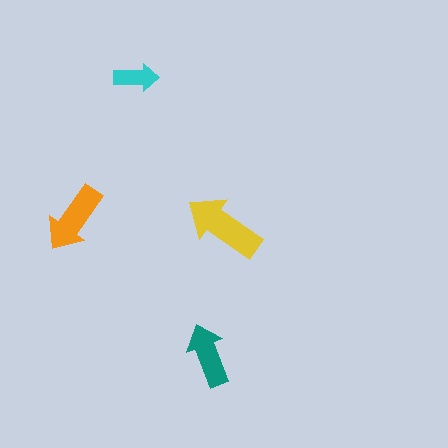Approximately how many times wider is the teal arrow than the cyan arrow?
About 1.5 times wider.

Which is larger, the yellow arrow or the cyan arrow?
The yellow one.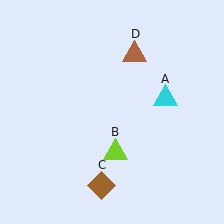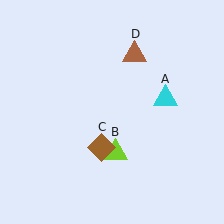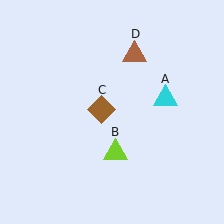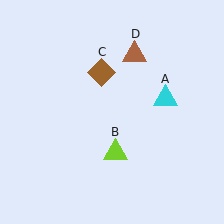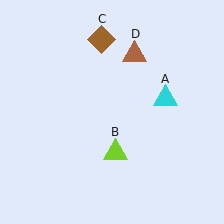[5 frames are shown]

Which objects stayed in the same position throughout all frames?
Cyan triangle (object A) and lime triangle (object B) and brown triangle (object D) remained stationary.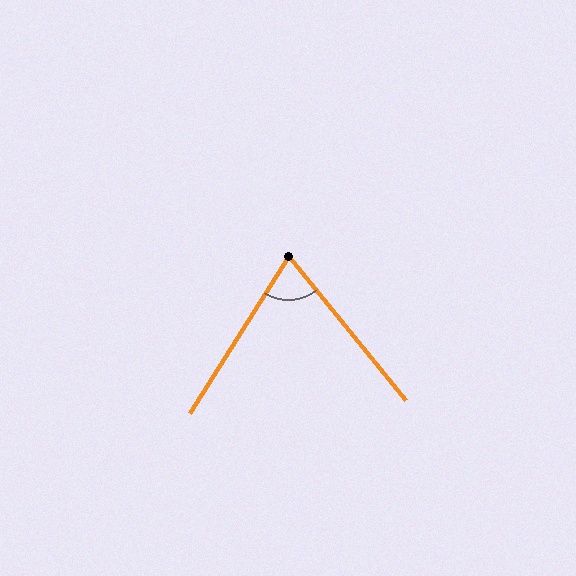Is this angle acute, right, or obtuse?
It is acute.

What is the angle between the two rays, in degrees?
Approximately 71 degrees.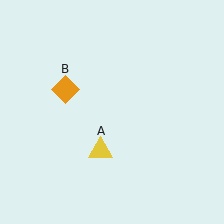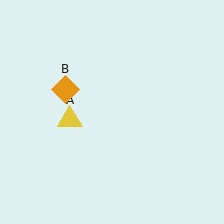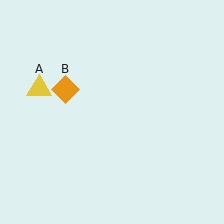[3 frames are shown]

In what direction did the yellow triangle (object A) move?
The yellow triangle (object A) moved up and to the left.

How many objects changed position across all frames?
1 object changed position: yellow triangle (object A).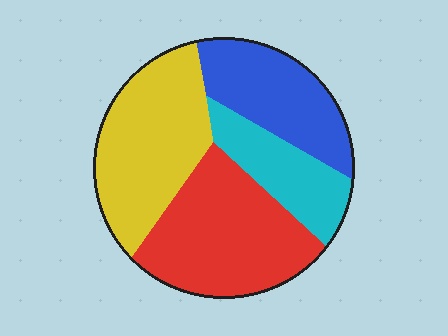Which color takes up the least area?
Cyan, at roughly 15%.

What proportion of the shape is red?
Red takes up about one third (1/3) of the shape.